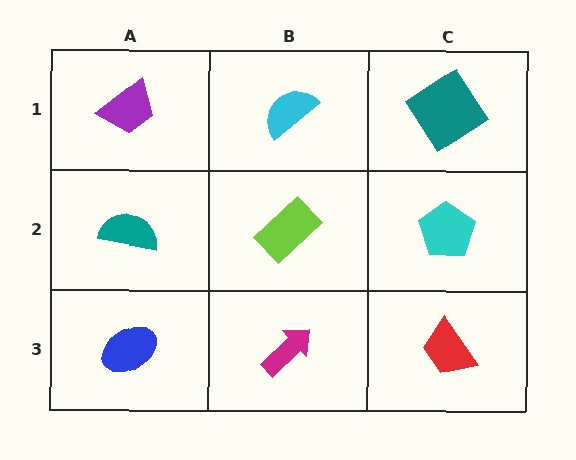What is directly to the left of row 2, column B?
A teal semicircle.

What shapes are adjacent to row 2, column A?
A purple trapezoid (row 1, column A), a blue ellipse (row 3, column A), a lime rectangle (row 2, column B).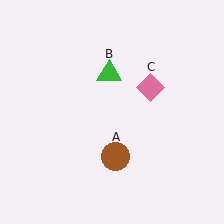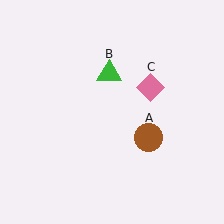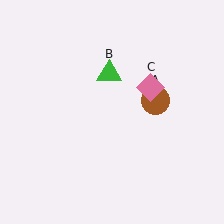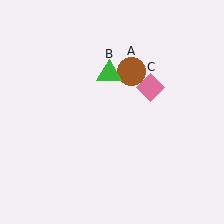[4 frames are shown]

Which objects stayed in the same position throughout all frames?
Green triangle (object B) and pink diamond (object C) remained stationary.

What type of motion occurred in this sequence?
The brown circle (object A) rotated counterclockwise around the center of the scene.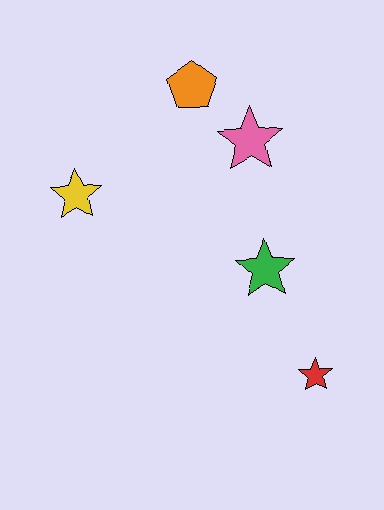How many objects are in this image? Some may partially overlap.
There are 5 objects.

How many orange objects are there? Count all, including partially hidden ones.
There is 1 orange object.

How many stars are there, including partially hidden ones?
There are 4 stars.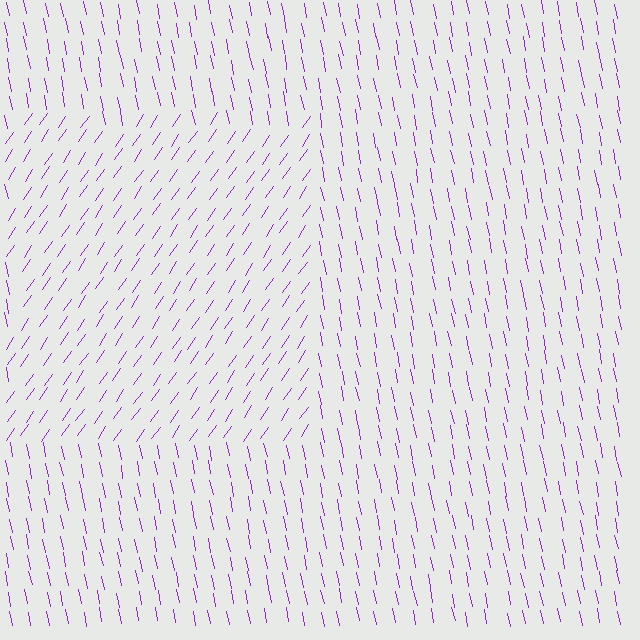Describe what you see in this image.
The image is filled with small purple line segments. A rectangle region in the image has lines oriented differently from the surrounding lines, creating a visible texture boundary.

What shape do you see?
I see a rectangle.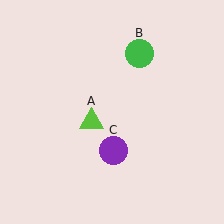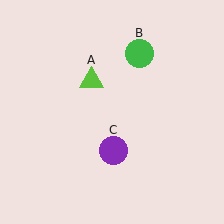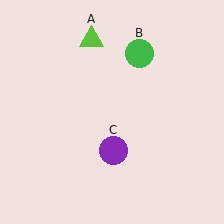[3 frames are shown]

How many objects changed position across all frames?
1 object changed position: lime triangle (object A).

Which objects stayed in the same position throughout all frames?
Green circle (object B) and purple circle (object C) remained stationary.